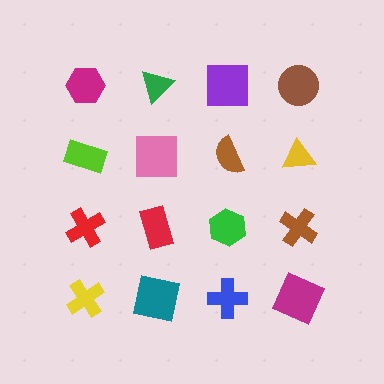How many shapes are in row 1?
4 shapes.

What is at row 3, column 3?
A green hexagon.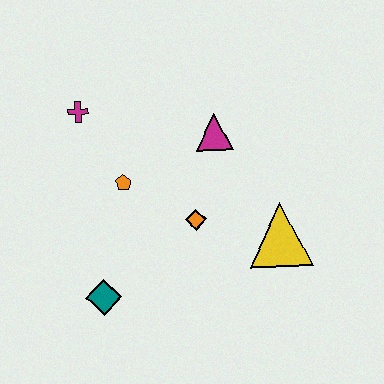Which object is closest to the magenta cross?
The orange pentagon is closest to the magenta cross.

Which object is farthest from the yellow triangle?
The magenta cross is farthest from the yellow triangle.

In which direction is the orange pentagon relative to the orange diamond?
The orange pentagon is to the left of the orange diamond.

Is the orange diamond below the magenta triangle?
Yes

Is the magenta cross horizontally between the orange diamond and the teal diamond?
No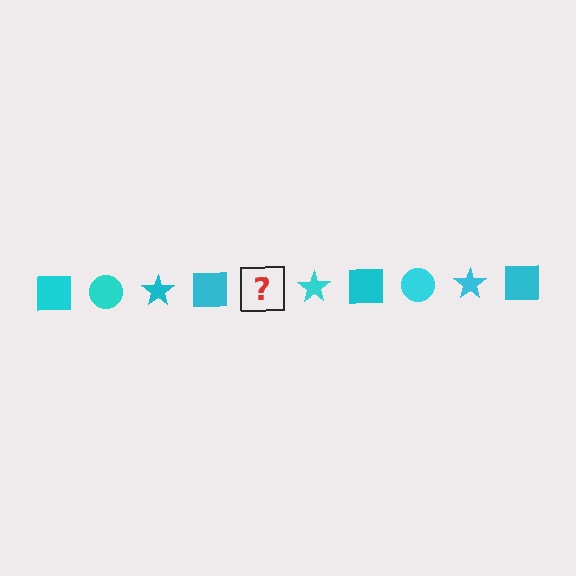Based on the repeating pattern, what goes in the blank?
The blank should be a cyan circle.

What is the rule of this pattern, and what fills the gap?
The rule is that the pattern cycles through square, circle, star shapes in cyan. The gap should be filled with a cyan circle.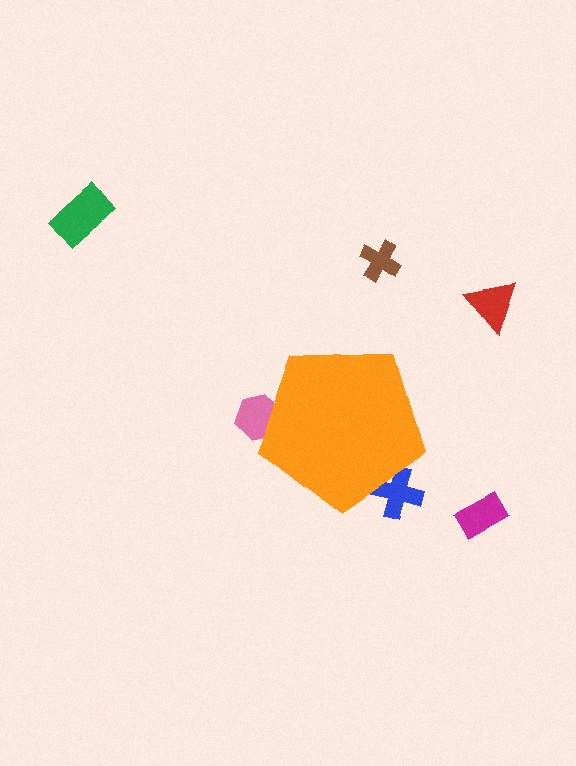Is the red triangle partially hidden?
No, the red triangle is fully visible.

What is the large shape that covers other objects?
An orange pentagon.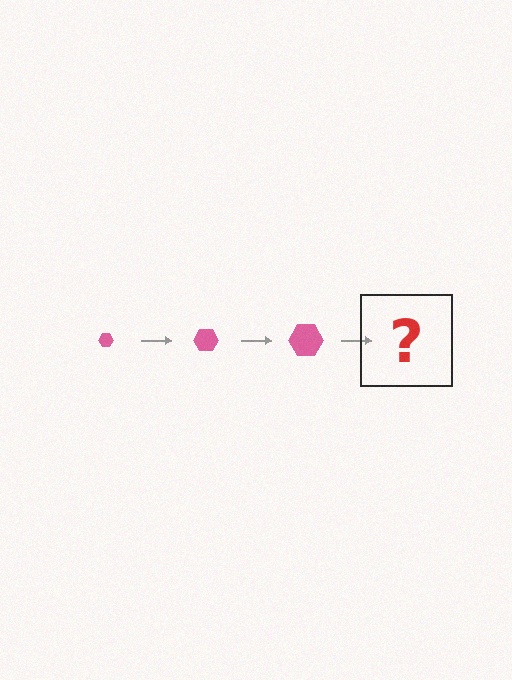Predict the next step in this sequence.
The next step is a pink hexagon, larger than the previous one.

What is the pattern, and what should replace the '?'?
The pattern is that the hexagon gets progressively larger each step. The '?' should be a pink hexagon, larger than the previous one.